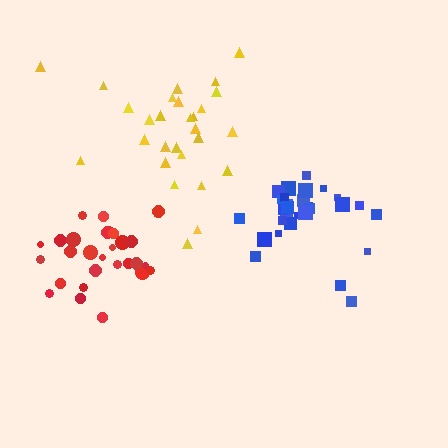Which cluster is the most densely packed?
Red.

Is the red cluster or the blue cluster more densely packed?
Red.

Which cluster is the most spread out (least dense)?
Yellow.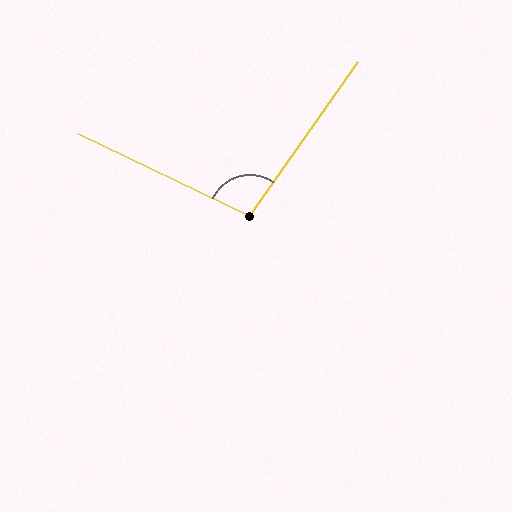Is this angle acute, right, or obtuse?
It is obtuse.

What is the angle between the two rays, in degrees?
Approximately 100 degrees.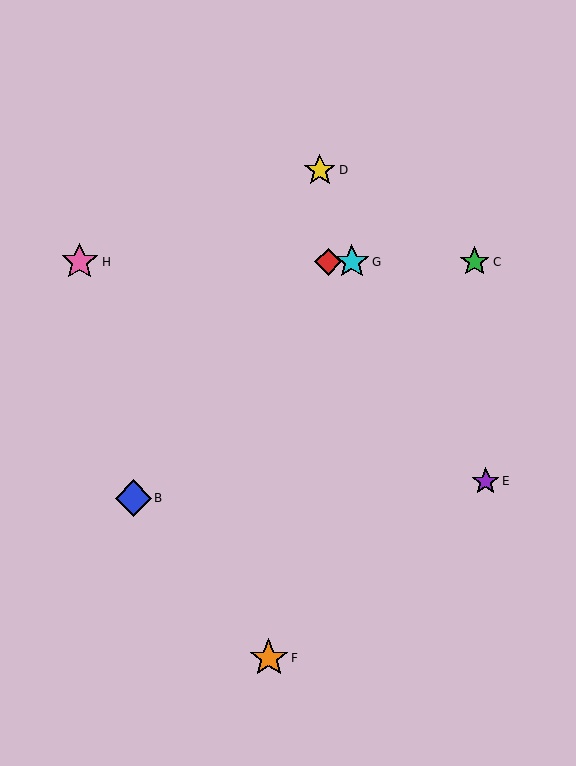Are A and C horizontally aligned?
Yes, both are at y≈262.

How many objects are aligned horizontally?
4 objects (A, C, G, H) are aligned horizontally.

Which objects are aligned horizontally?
Objects A, C, G, H are aligned horizontally.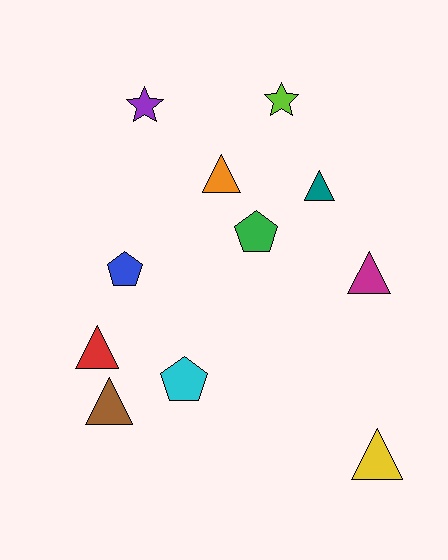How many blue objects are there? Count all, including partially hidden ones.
There is 1 blue object.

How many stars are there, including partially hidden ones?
There are 2 stars.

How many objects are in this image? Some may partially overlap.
There are 11 objects.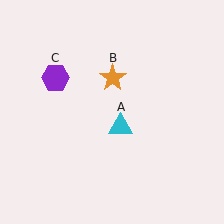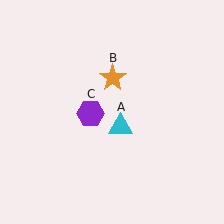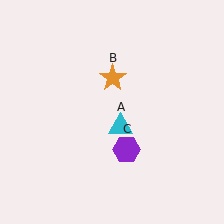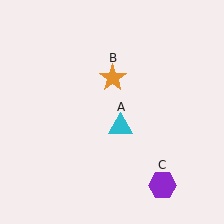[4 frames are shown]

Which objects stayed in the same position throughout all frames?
Cyan triangle (object A) and orange star (object B) remained stationary.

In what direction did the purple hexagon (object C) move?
The purple hexagon (object C) moved down and to the right.